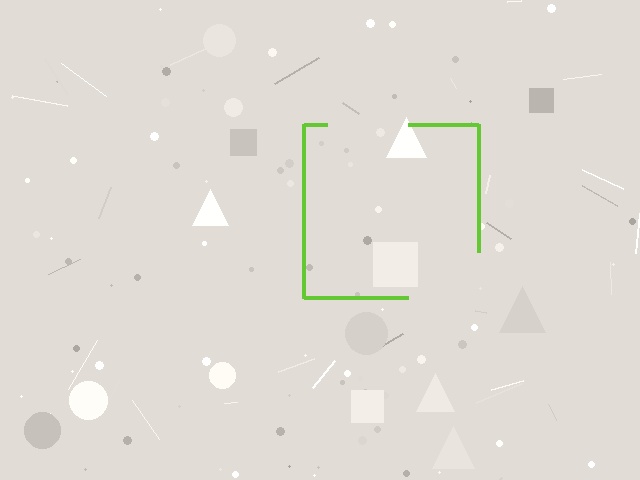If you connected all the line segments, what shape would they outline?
They would outline a square.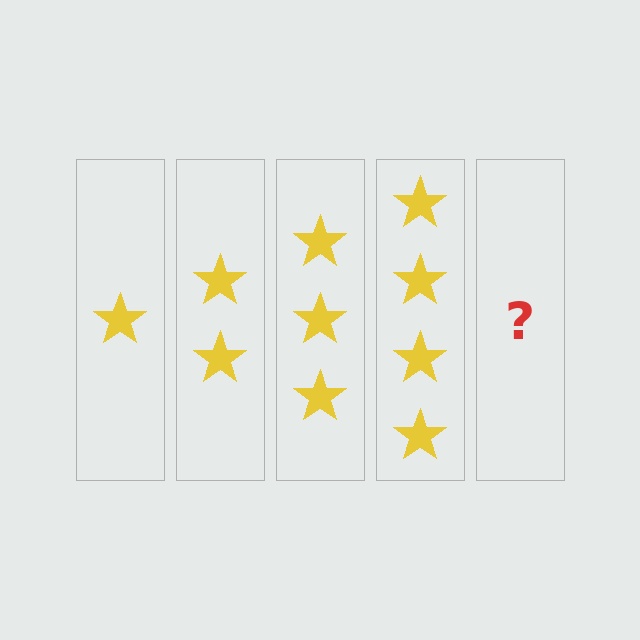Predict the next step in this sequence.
The next step is 5 stars.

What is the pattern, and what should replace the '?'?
The pattern is that each step adds one more star. The '?' should be 5 stars.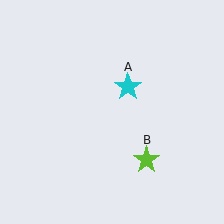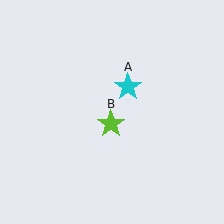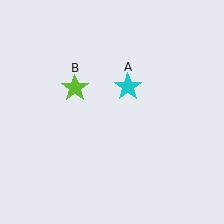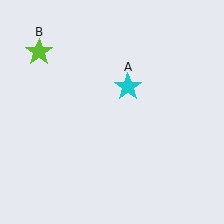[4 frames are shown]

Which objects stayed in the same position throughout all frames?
Cyan star (object A) remained stationary.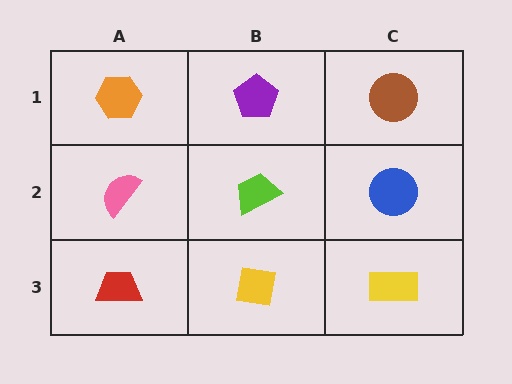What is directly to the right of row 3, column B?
A yellow rectangle.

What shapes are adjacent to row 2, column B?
A purple pentagon (row 1, column B), a yellow square (row 3, column B), a pink semicircle (row 2, column A), a blue circle (row 2, column C).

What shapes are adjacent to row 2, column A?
An orange hexagon (row 1, column A), a red trapezoid (row 3, column A), a lime trapezoid (row 2, column B).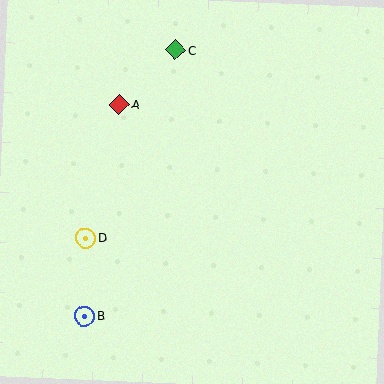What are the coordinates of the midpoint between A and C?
The midpoint between A and C is at (148, 77).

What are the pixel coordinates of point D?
Point D is at (86, 238).